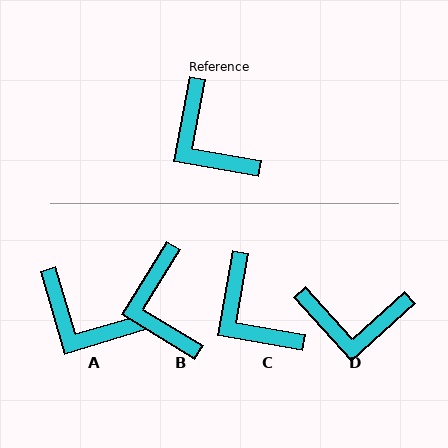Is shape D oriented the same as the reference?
No, it is off by about 53 degrees.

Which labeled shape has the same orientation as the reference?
C.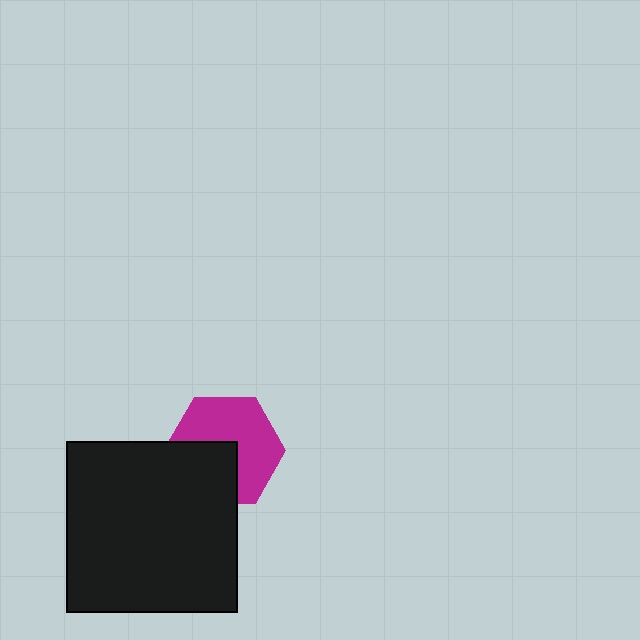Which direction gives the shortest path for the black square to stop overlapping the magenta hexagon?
Moving toward the lower-left gives the shortest separation.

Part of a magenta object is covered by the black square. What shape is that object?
It is a hexagon.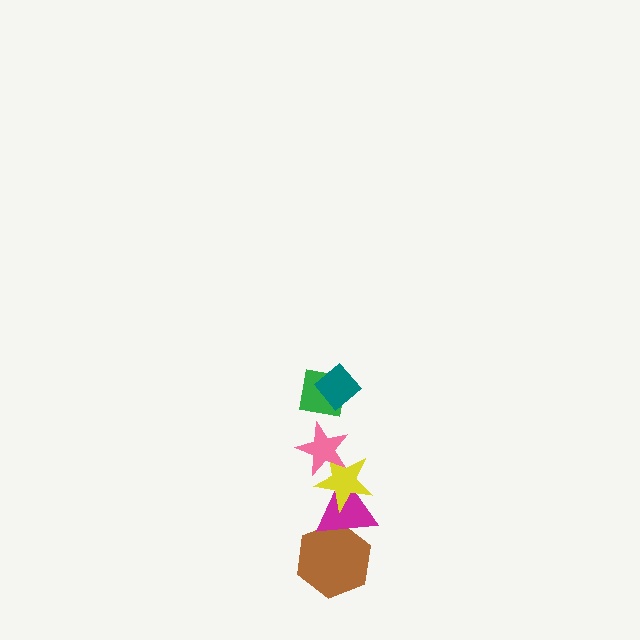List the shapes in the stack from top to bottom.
From top to bottom: the teal diamond, the green square, the pink star, the yellow star, the magenta triangle, the brown hexagon.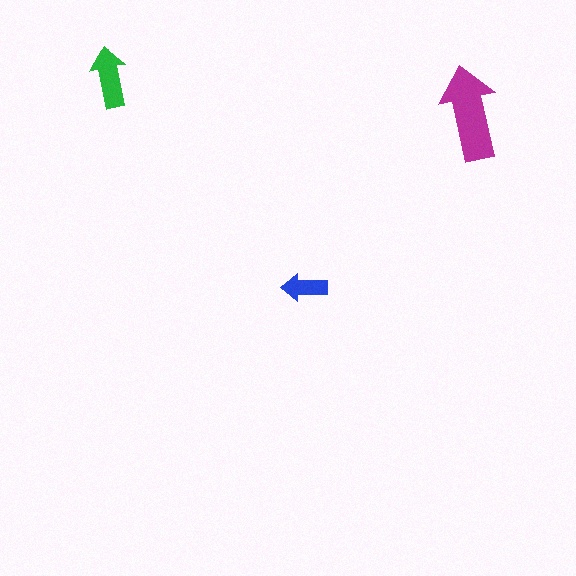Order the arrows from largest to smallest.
the magenta one, the green one, the blue one.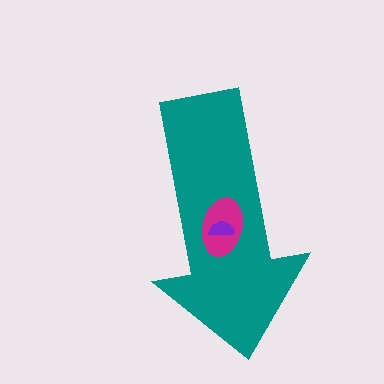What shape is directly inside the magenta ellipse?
The purple semicircle.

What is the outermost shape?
The teal arrow.